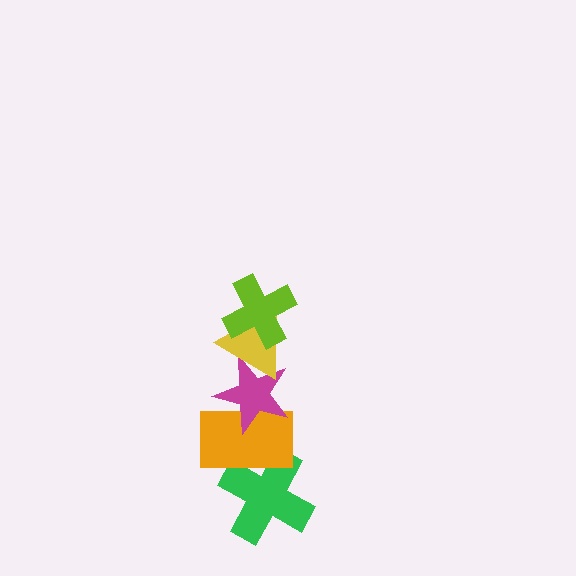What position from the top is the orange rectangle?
The orange rectangle is 4th from the top.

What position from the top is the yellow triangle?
The yellow triangle is 2nd from the top.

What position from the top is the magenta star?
The magenta star is 3rd from the top.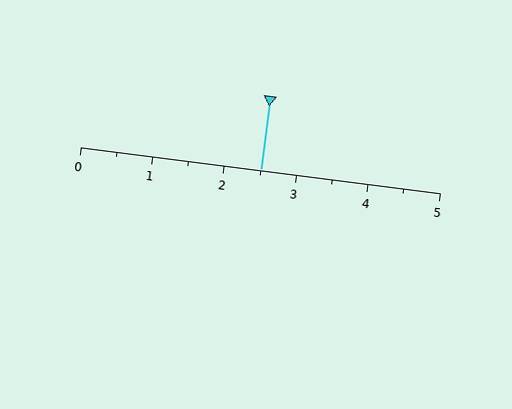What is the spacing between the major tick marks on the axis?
The major ticks are spaced 1 apart.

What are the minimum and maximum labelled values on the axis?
The axis runs from 0 to 5.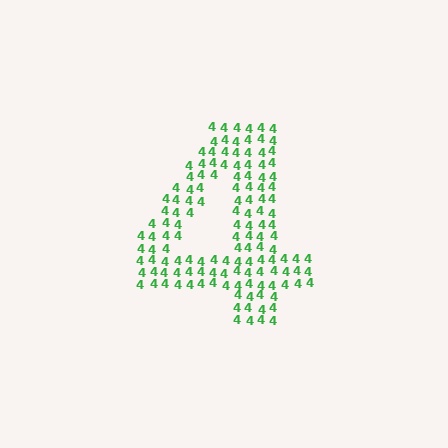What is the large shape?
The large shape is the digit 4.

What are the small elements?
The small elements are digit 4's.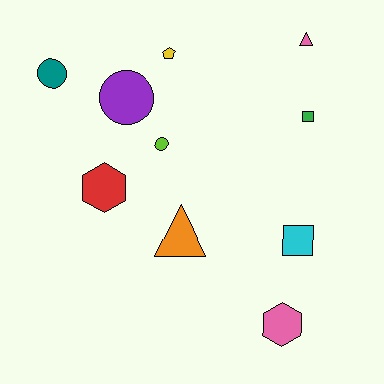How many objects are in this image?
There are 10 objects.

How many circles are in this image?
There are 3 circles.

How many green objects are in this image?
There is 1 green object.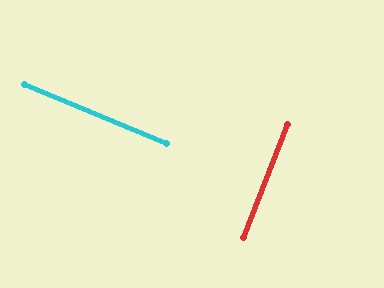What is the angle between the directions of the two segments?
Approximately 89 degrees.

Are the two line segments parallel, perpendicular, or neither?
Perpendicular — they meet at approximately 89°.